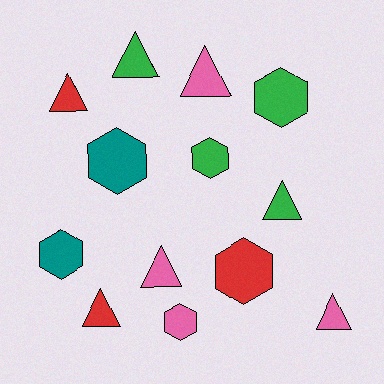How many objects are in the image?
There are 13 objects.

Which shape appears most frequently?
Triangle, with 7 objects.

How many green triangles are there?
There are 2 green triangles.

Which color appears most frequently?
Pink, with 4 objects.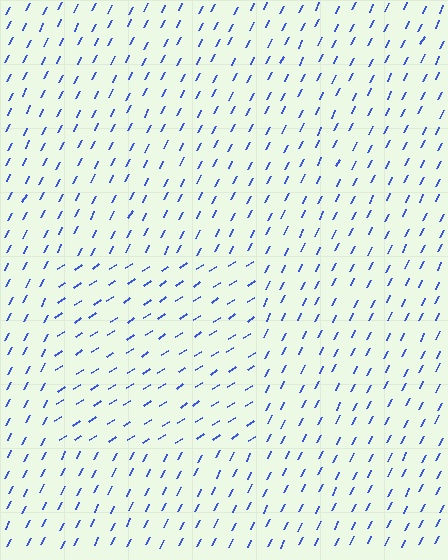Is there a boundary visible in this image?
Yes, there is a texture boundary formed by a change in line orientation.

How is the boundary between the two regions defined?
The boundary is defined purely by a change in line orientation (approximately 30 degrees difference). All lines are the same color and thickness.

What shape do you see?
I see a rectangle.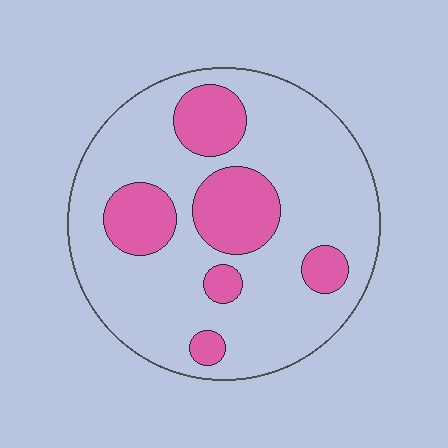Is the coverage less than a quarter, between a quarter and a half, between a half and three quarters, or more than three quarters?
Less than a quarter.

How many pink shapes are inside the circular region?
6.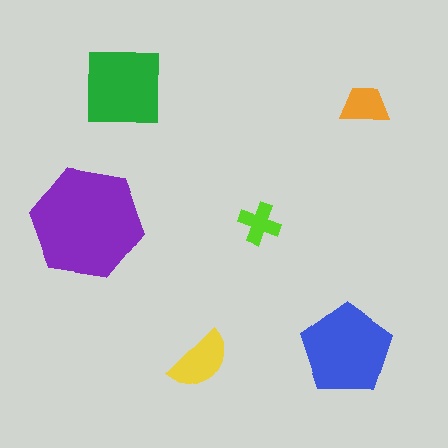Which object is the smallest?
The lime cross.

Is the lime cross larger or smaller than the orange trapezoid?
Smaller.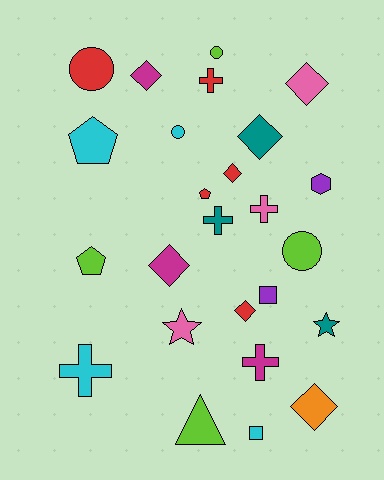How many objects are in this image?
There are 25 objects.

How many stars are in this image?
There are 2 stars.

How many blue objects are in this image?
There are no blue objects.